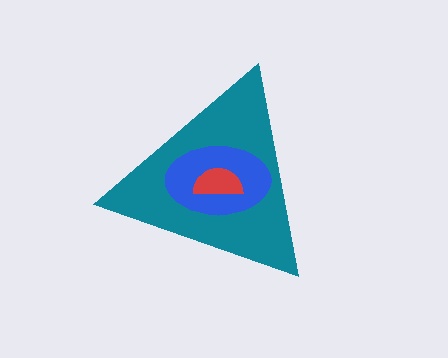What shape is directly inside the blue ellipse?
The red semicircle.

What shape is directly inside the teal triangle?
The blue ellipse.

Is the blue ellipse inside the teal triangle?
Yes.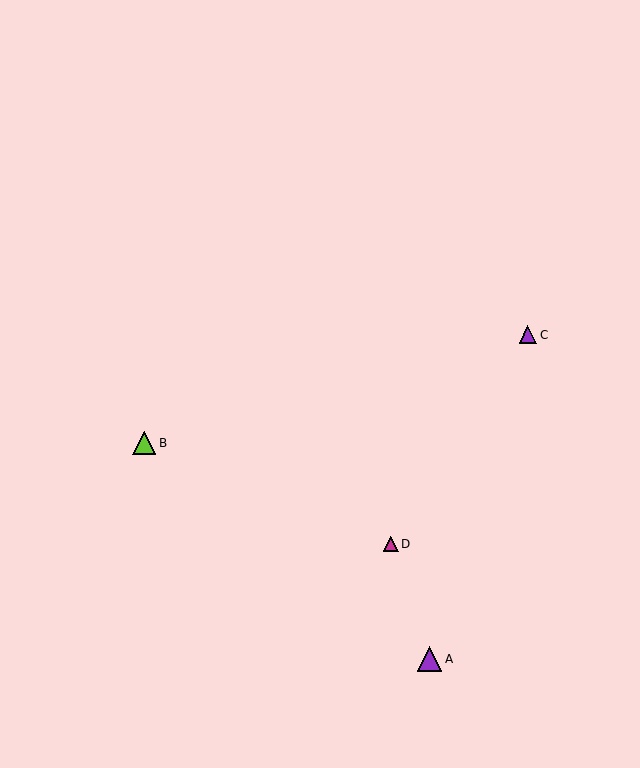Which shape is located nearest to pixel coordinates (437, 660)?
The purple triangle (labeled A) at (429, 659) is nearest to that location.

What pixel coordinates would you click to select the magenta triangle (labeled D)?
Click at (391, 544) to select the magenta triangle D.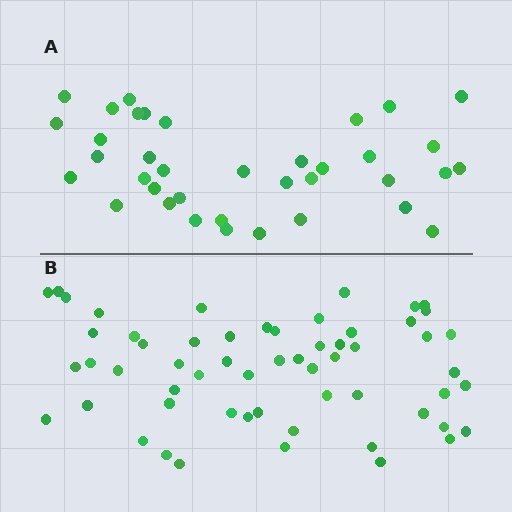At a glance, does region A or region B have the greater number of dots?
Region B (the bottom region) has more dots.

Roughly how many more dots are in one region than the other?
Region B has approximately 20 more dots than region A.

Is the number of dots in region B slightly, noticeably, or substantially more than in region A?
Region B has substantially more. The ratio is roughly 1.6 to 1.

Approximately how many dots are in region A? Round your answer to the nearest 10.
About 40 dots. (The exact count is 37, which rounds to 40.)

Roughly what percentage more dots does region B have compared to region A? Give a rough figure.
About 55% more.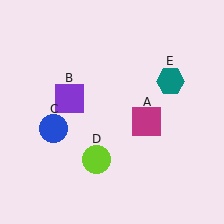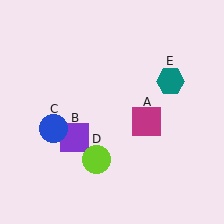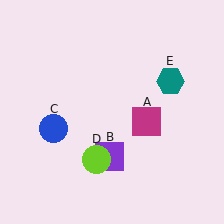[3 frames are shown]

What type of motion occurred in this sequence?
The purple square (object B) rotated counterclockwise around the center of the scene.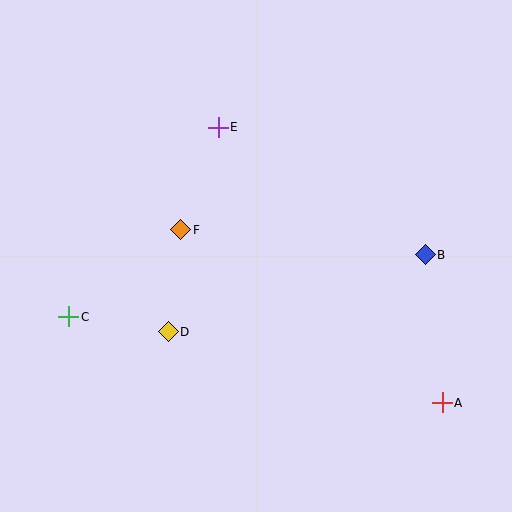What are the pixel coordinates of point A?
Point A is at (442, 403).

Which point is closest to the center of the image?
Point F at (181, 230) is closest to the center.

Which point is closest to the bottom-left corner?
Point C is closest to the bottom-left corner.